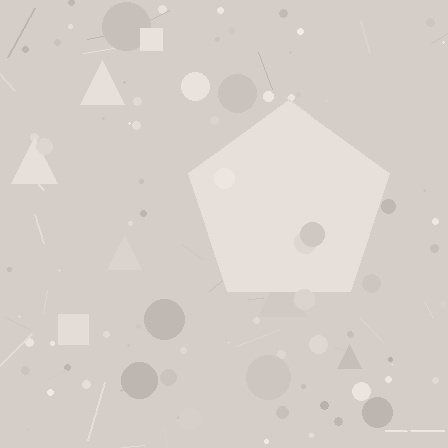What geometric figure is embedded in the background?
A pentagon is embedded in the background.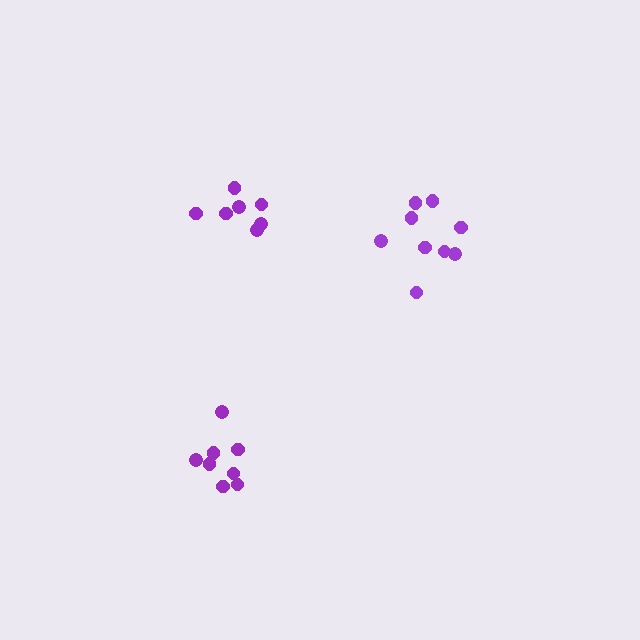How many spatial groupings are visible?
There are 3 spatial groupings.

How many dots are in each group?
Group 1: 7 dots, Group 2: 9 dots, Group 3: 8 dots (24 total).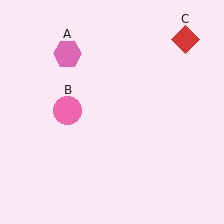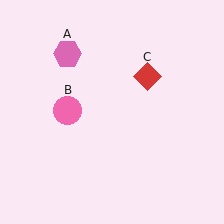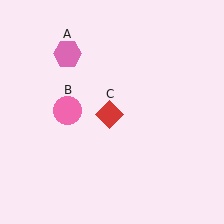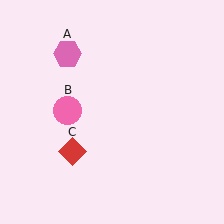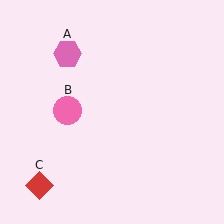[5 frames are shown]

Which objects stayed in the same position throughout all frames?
Pink hexagon (object A) and pink circle (object B) remained stationary.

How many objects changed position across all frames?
1 object changed position: red diamond (object C).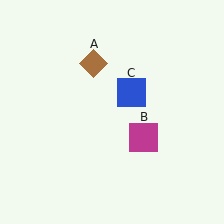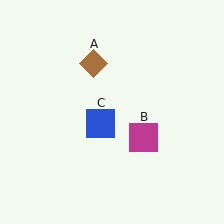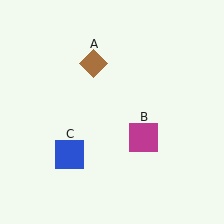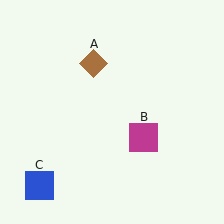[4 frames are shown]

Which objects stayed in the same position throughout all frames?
Brown diamond (object A) and magenta square (object B) remained stationary.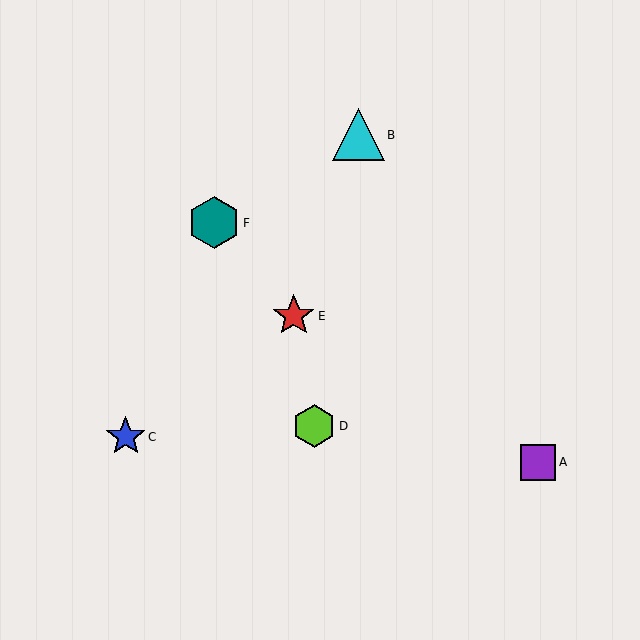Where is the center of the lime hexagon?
The center of the lime hexagon is at (314, 426).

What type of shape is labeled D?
Shape D is a lime hexagon.